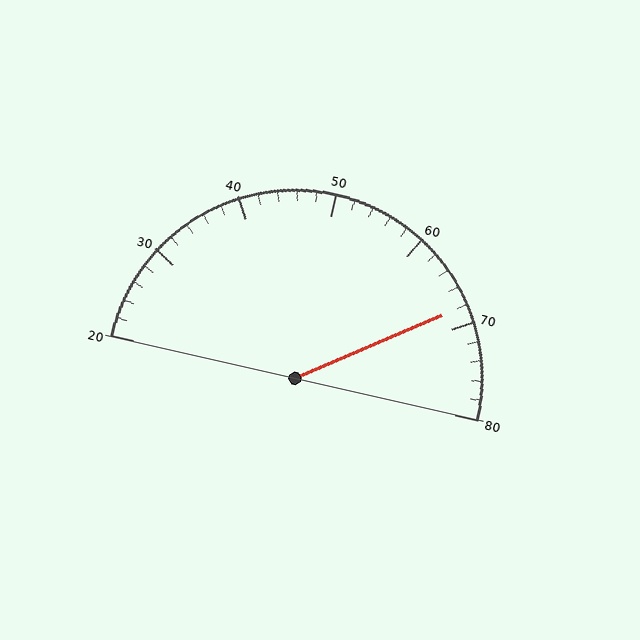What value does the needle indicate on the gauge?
The needle indicates approximately 68.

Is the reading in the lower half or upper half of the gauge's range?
The reading is in the upper half of the range (20 to 80).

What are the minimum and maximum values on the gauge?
The gauge ranges from 20 to 80.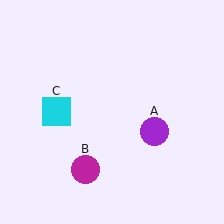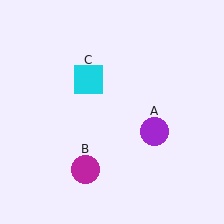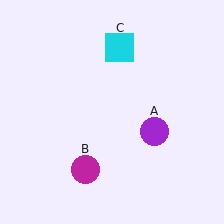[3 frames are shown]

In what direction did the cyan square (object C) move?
The cyan square (object C) moved up and to the right.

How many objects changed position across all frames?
1 object changed position: cyan square (object C).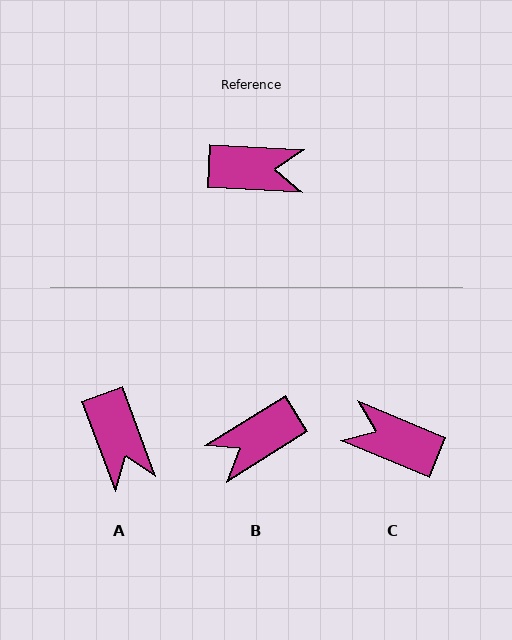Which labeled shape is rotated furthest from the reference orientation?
C, about 160 degrees away.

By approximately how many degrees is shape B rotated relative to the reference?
Approximately 145 degrees clockwise.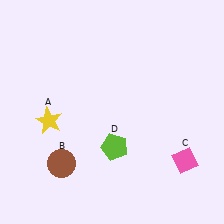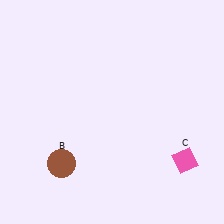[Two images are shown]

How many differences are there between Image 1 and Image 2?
There are 2 differences between the two images.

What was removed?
The yellow star (A), the lime pentagon (D) were removed in Image 2.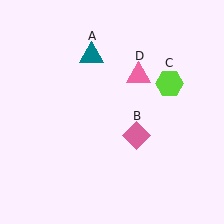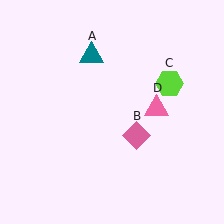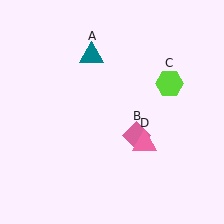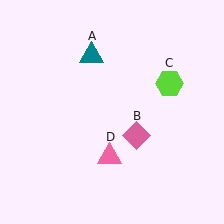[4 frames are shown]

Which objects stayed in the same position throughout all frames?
Teal triangle (object A) and pink diamond (object B) and lime hexagon (object C) remained stationary.